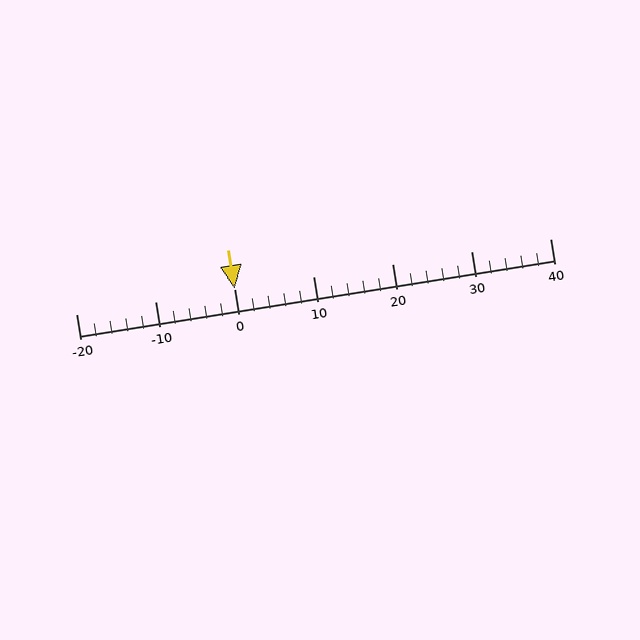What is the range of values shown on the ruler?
The ruler shows values from -20 to 40.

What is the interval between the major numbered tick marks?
The major tick marks are spaced 10 units apart.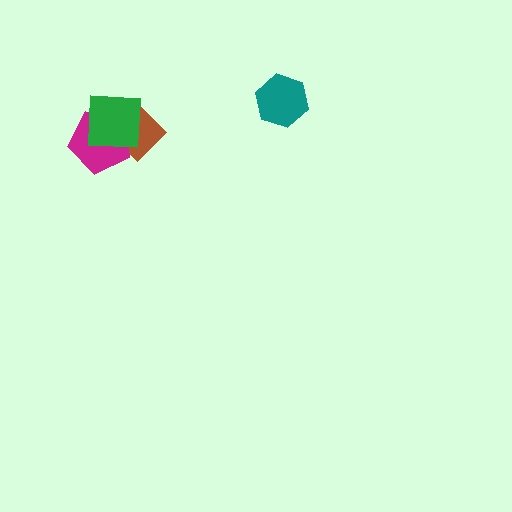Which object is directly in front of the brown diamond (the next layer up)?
The magenta pentagon is directly in front of the brown diamond.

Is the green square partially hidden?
No, no other shape covers it.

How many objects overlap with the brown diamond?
2 objects overlap with the brown diamond.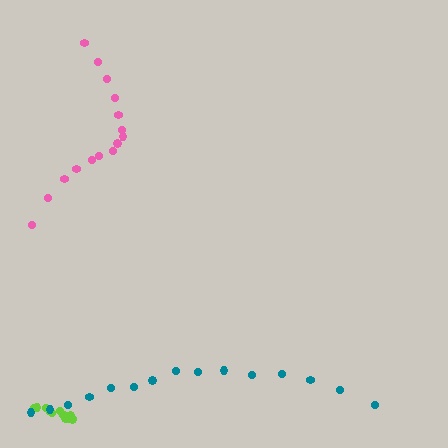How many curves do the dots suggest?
There are 3 distinct paths.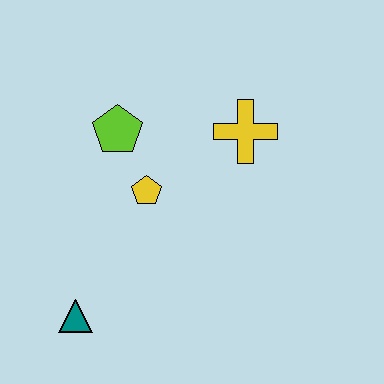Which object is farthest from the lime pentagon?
The teal triangle is farthest from the lime pentagon.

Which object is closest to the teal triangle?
The yellow pentagon is closest to the teal triangle.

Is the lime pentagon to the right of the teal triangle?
Yes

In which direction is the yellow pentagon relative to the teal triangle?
The yellow pentagon is above the teal triangle.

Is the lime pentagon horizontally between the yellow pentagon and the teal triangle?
Yes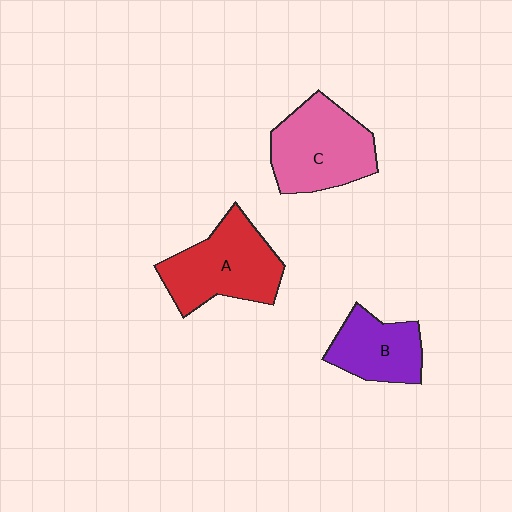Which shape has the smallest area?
Shape B (purple).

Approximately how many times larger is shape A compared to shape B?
Approximately 1.5 times.